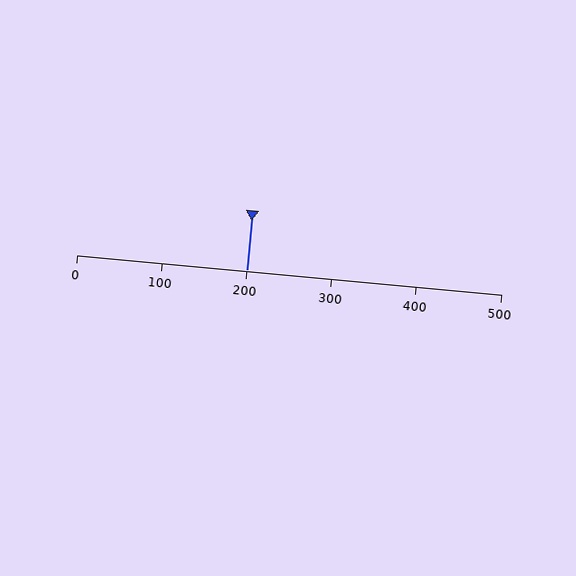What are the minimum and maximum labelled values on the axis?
The axis runs from 0 to 500.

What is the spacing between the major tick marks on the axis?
The major ticks are spaced 100 apart.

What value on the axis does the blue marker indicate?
The marker indicates approximately 200.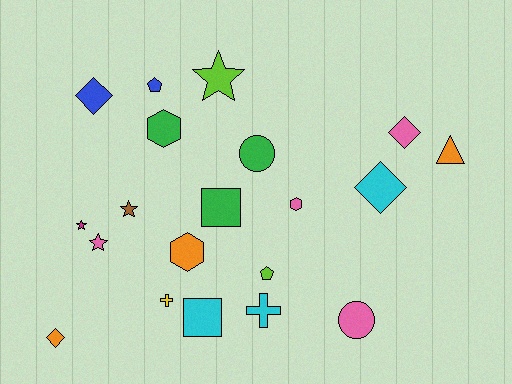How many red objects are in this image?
There are no red objects.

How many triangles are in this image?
There is 1 triangle.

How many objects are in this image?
There are 20 objects.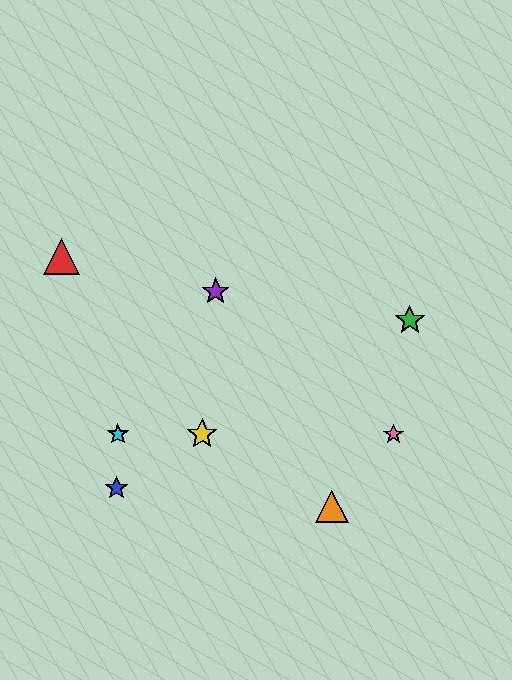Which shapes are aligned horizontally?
The yellow star, the cyan star, the pink star are aligned horizontally.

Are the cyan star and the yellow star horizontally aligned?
Yes, both are at y≈434.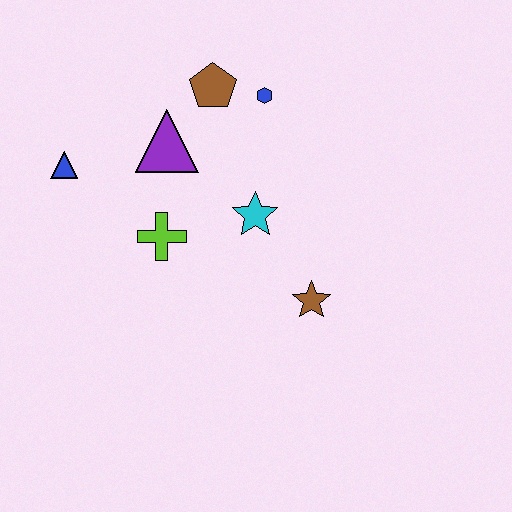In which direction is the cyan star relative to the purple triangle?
The cyan star is to the right of the purple triangle.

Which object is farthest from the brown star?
The blue triangle is farthest from the brown star.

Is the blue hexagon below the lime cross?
No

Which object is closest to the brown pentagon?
The blue hexagon is closest to the brown pentagon.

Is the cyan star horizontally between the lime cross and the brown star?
Yes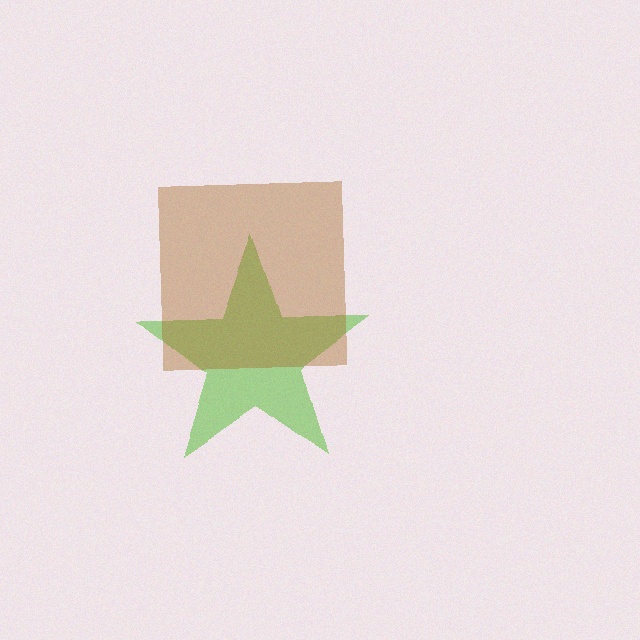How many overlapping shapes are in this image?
There are 2 overlapping shapes in the image.